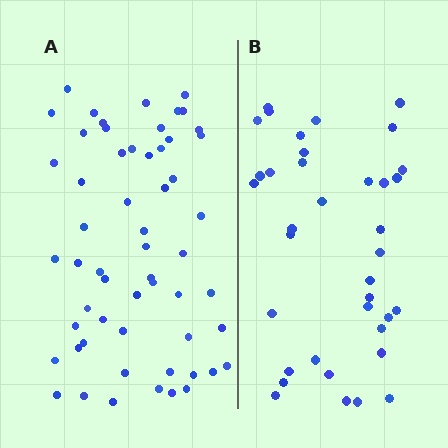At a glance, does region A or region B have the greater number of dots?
Region A (the left region) has more dots.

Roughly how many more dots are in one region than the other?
Region A has approximately 20 more dots than region B.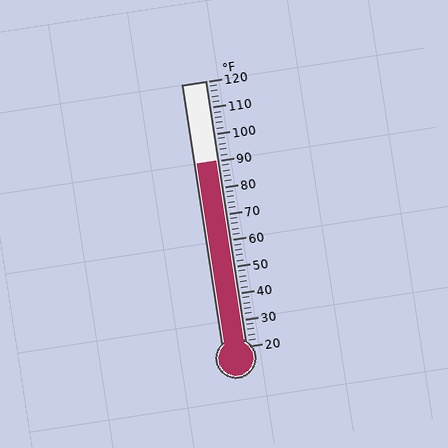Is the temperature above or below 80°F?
The temperature is above 80°F.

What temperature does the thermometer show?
The thermometer shows approximately 90°F.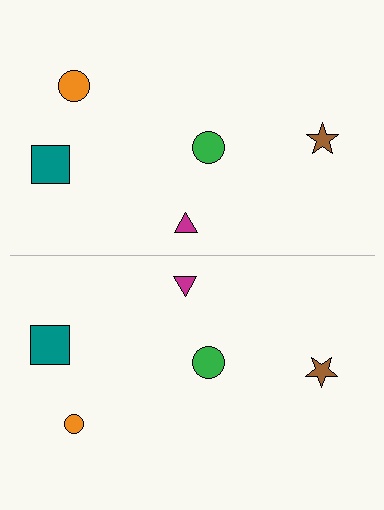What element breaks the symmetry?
The orange circle on the bottom side has a different size than its mirror counterpart.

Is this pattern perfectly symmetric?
No, the pattern is not perfectly symmetric. The orange circle on the bottom side has a different size than its mirror counterpart.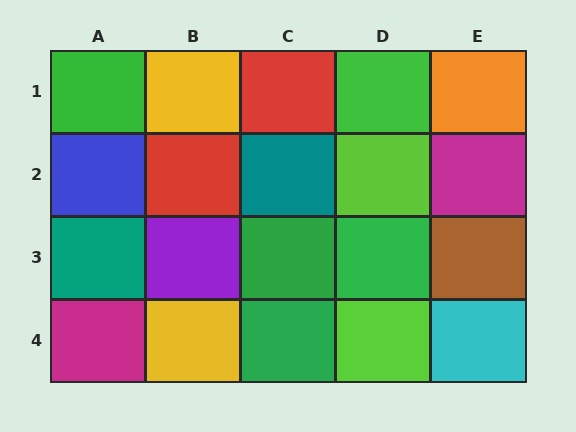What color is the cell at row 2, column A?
Blue.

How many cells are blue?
1 cell is blue.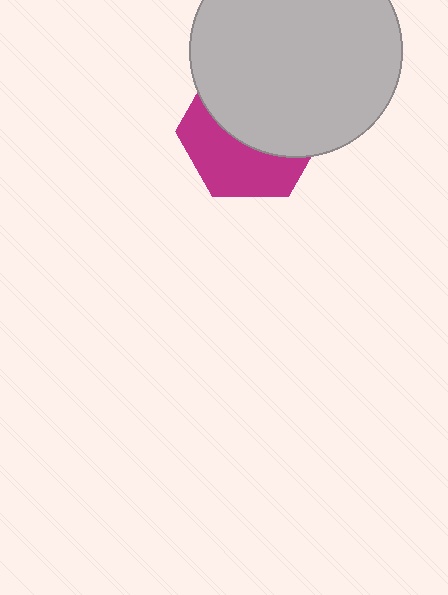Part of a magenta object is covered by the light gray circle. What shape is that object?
It is a hexagon.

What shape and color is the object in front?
The object in front is a light gray circle.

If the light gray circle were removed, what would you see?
You would see the complete magenta hexagon.